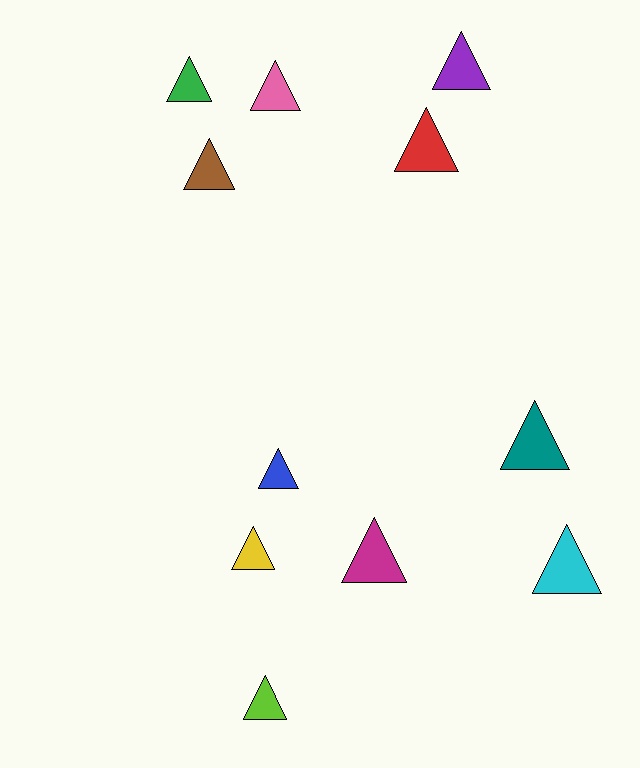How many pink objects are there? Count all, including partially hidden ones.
There is 1 pink object.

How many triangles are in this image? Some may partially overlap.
There are 11 triangles.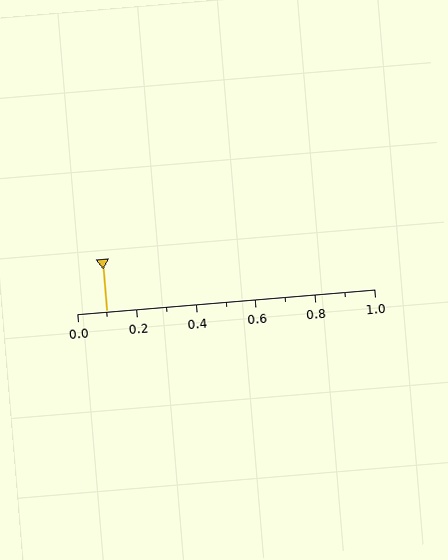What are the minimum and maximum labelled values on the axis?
The axis runs from 0.0 to 1.0.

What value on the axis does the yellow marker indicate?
The marker indicates approximately 0.1.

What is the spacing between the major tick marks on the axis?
The major ticks are spaced 0.2 apart.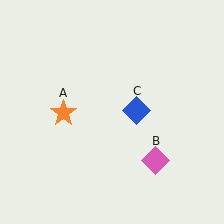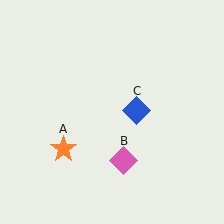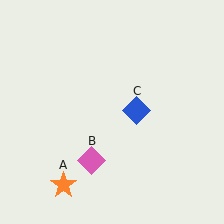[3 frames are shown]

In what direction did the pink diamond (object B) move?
The pink diamond (object B) moved left.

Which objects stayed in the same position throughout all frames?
Blue diamond (object C) remained stationary.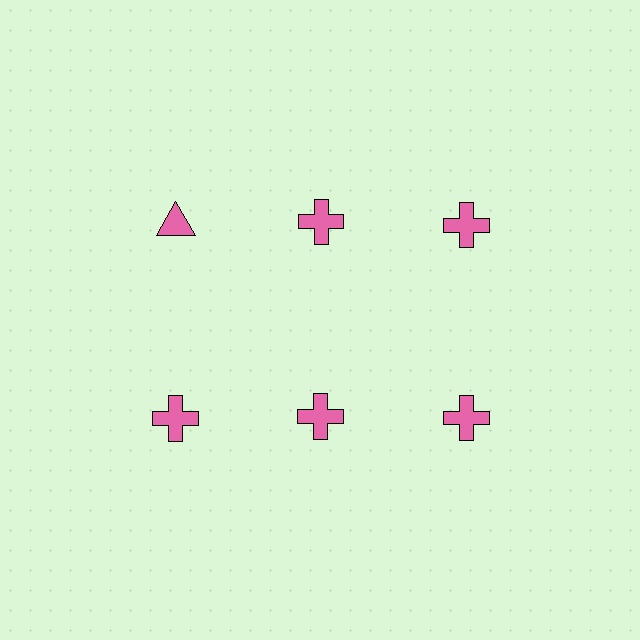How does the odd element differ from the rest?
It has a different shape: triangle instead of cross.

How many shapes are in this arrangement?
There are 6 shapes arranged in a grid pattern.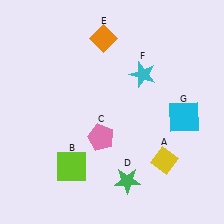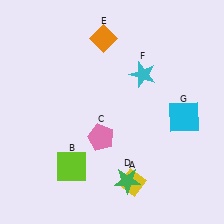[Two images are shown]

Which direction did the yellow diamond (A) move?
The yellow diamond (A) moved left.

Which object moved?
The yellow diamond (A) moved left.